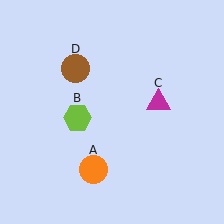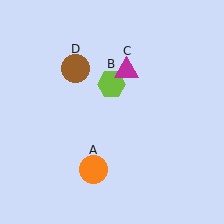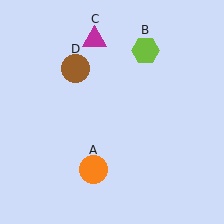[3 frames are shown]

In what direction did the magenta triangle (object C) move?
The magenta triangle (object C) moved up and to the left.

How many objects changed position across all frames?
2 objects changed position: lime hexagon (object B), magenta triangle (object C).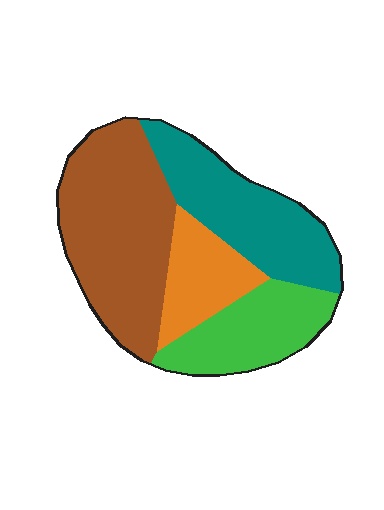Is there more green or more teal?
Teal.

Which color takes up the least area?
Orange, at roughly 15%.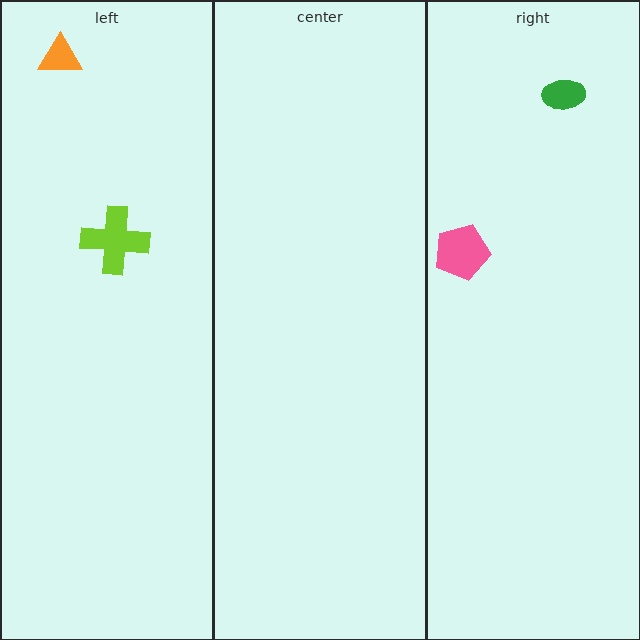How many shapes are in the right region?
2.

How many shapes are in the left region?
2.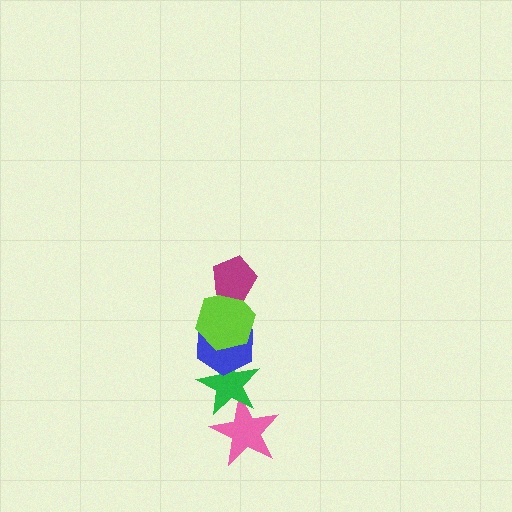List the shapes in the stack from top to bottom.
From top to bottom: the magenta pentagon, the lime hexagon, the blue hexagon, the green star, the pink star.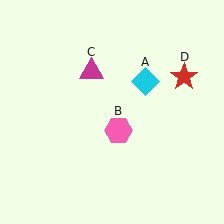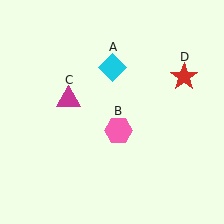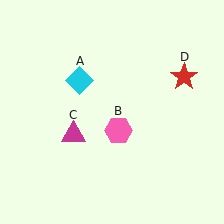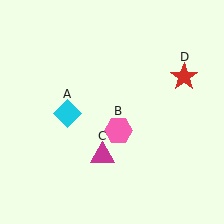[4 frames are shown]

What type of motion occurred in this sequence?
The cyan diamond (object A), magenta triangle (object C) rotated counterclockwise around the center of the scene.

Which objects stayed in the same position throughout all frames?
Pink hexagon (object B) and red star (object D) remained stationary.